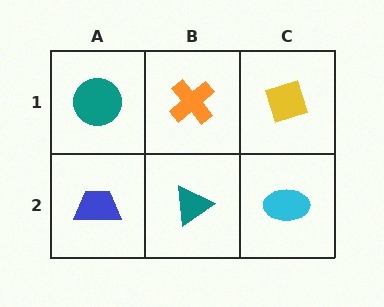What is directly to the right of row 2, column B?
A cyan ellipse.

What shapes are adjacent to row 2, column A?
A teal circle (row 1, column A), a teal triangle (row 2, column B).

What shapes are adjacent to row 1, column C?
A cyan ellipse (row 2, column C), an orange cross (row 1, column B).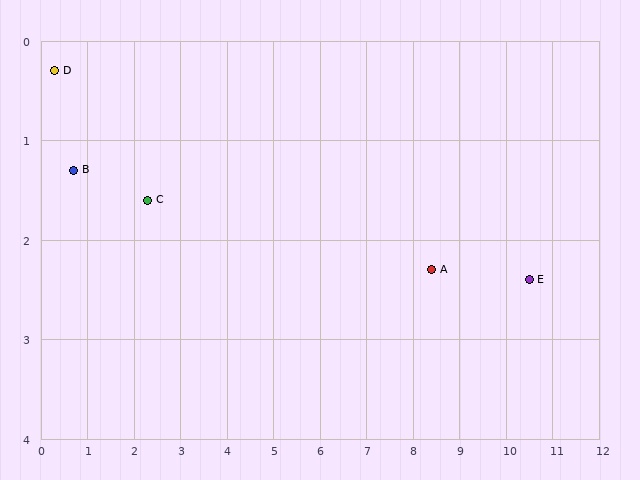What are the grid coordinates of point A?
Point A is at approximately (8.4, 2.3).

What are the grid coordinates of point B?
Point B is at approximately (0.7, 1.3).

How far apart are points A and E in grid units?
Points A and E are about 2.1 grid units apart.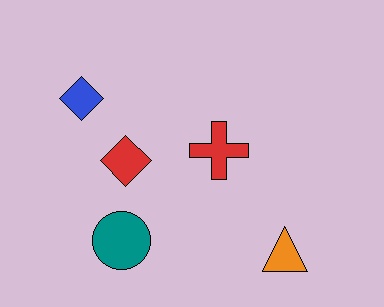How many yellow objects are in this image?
There are no yellow objects.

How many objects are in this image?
There are 5 objects.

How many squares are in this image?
There are no squares.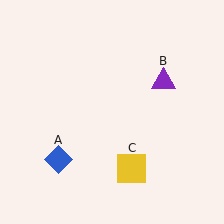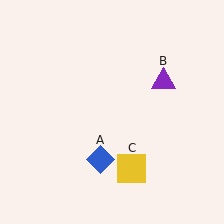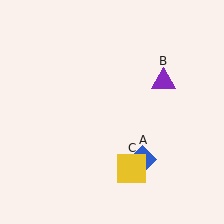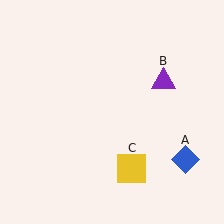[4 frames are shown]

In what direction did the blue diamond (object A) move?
The blue diamond (object A) moved right.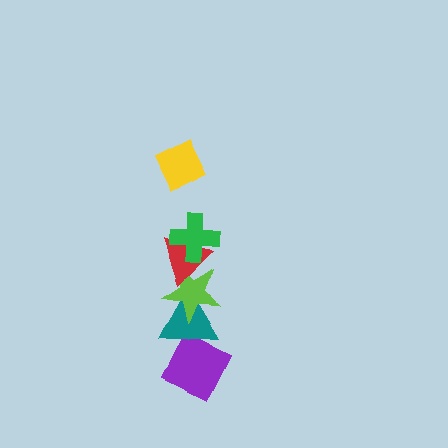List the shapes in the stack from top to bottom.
From top to bottom: the yellow diamond, the green cross, the red triangle, the lime star, the teal triangle, the purple diamond.